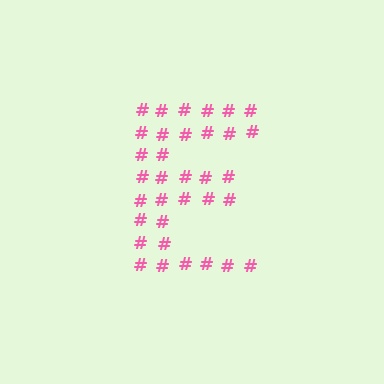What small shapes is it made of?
It is made of small hash symbols.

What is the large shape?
The large shape is the letter E.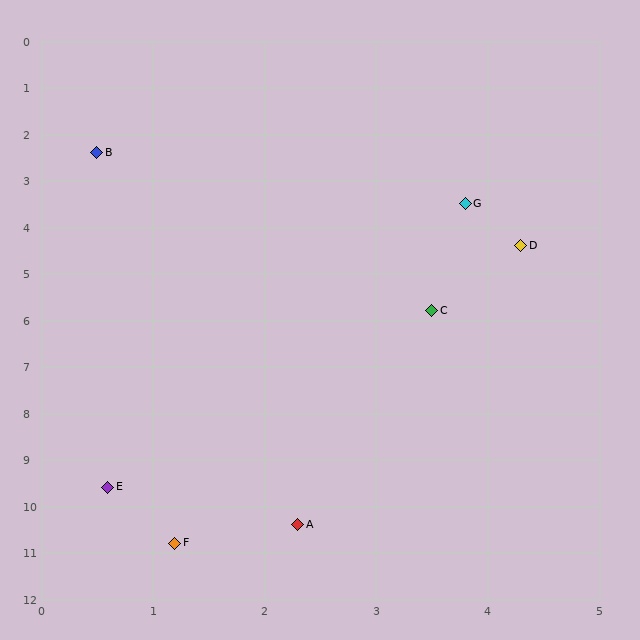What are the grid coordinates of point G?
Point G is at approximately (3.8, 3.5).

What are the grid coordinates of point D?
Point D is at approximately (4.3, 4.4).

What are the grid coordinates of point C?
Point C is at approximately (3.5, 5.8).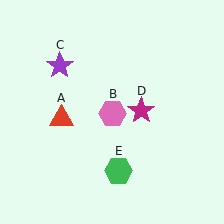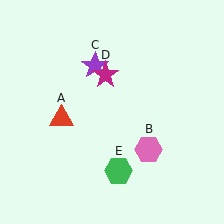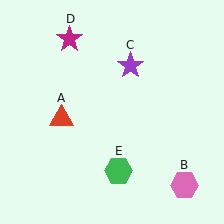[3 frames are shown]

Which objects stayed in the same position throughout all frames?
Red triangle (object A) and green hexagon (object E) remained stationary.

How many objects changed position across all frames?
3 objects changed position: pink hexagon (object B), purple star (object C), magenta star (object D).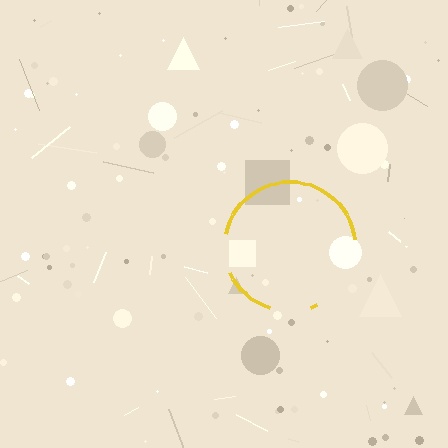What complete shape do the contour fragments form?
The contour fragments form a circle.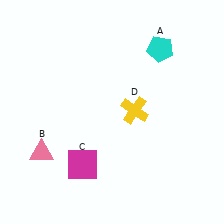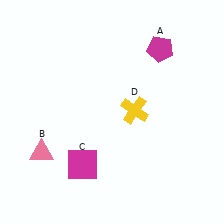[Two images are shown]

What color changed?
The pentagon (A) changed from cyan in Image 1 to magenta in Image 2.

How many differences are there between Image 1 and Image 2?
There is 1 difference between the two images.